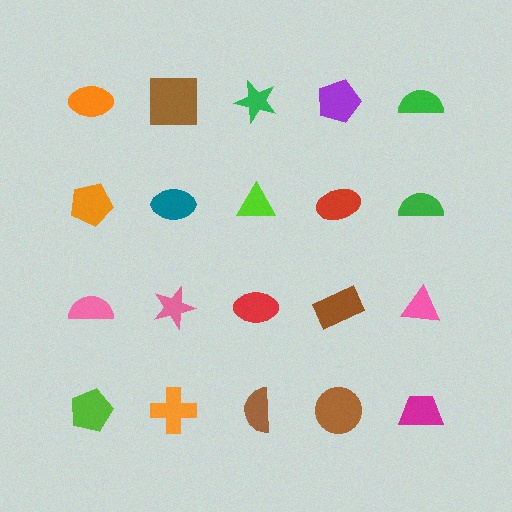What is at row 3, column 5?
A pink triangle.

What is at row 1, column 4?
A purple pentagon.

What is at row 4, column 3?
A brown semicircle.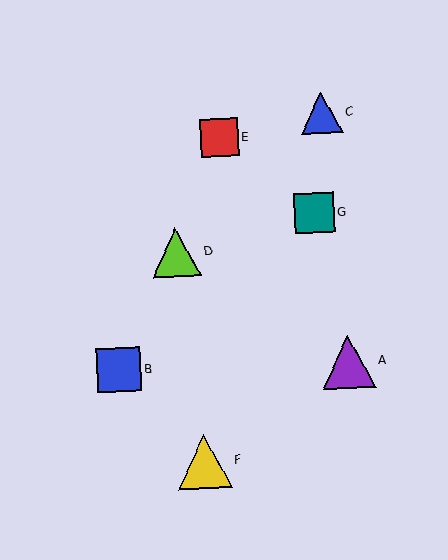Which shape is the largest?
The yellow triangle (labeled F) is the largest.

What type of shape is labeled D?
Shape D is a lime triangle.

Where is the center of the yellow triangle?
The center of the yellow triangle is at (204, 462).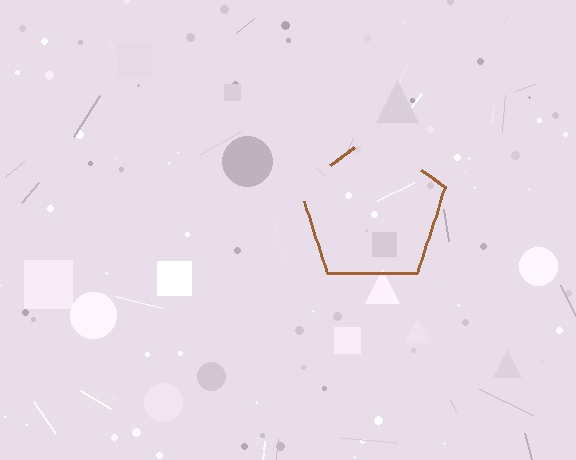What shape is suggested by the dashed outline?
The dashed outline suggests a pentagon.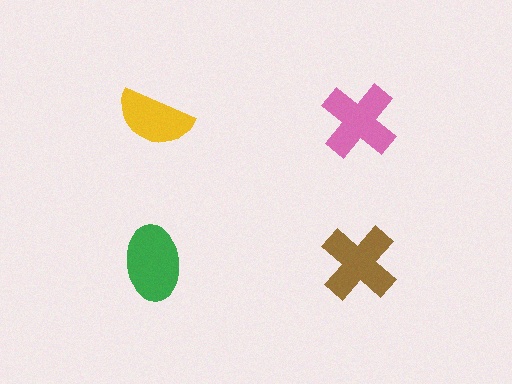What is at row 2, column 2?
A brown cross.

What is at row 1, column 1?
A yellow semicircle.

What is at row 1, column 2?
A pink cross.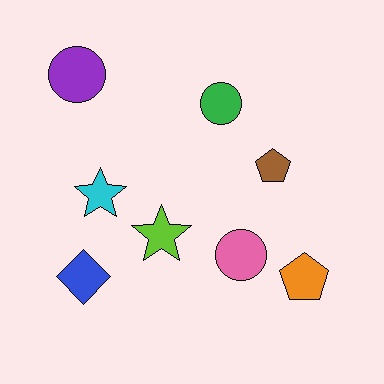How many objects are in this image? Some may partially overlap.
There are 8 objects.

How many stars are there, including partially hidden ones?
There are 2 stars.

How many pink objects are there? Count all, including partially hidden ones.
There is 1 pink object.